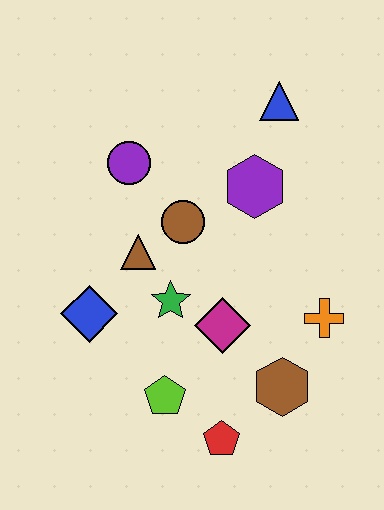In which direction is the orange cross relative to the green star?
The orange cross is to the right of the green star.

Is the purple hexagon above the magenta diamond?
Yes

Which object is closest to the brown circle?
The brown triangle is closest to the brown circle.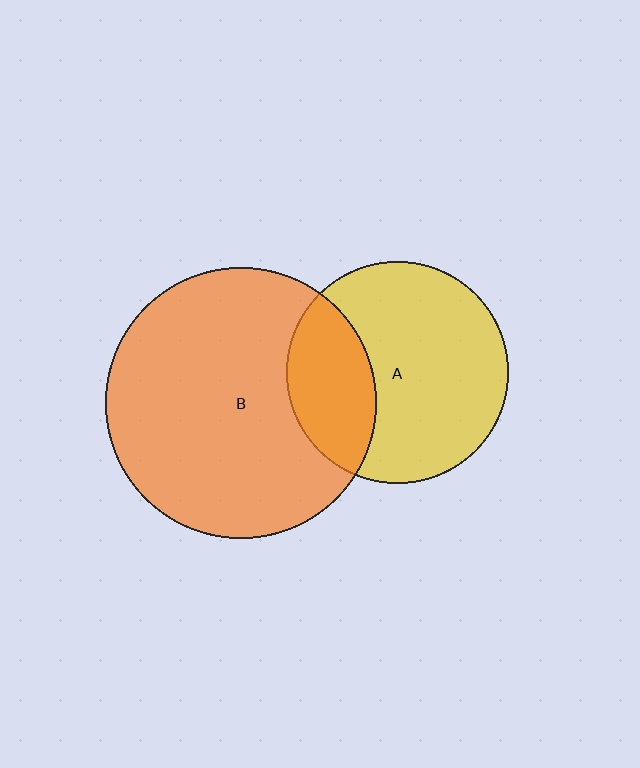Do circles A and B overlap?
Yes.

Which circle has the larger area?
Circle B (orange).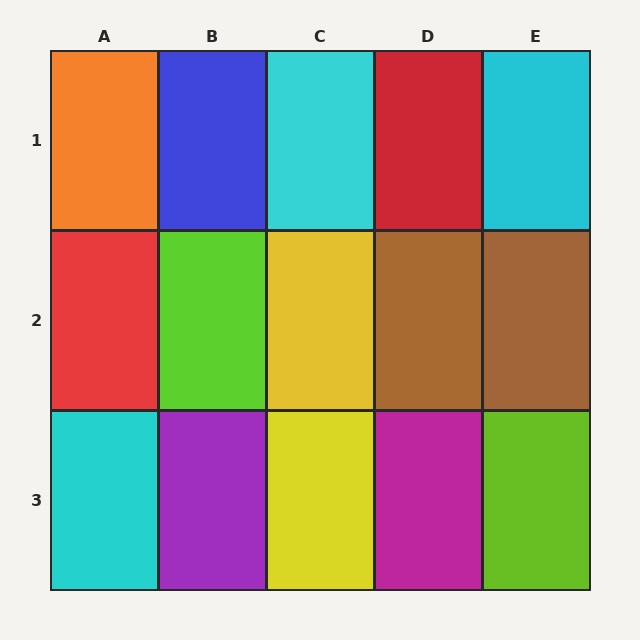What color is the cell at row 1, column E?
Cyan.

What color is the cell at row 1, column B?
Blue.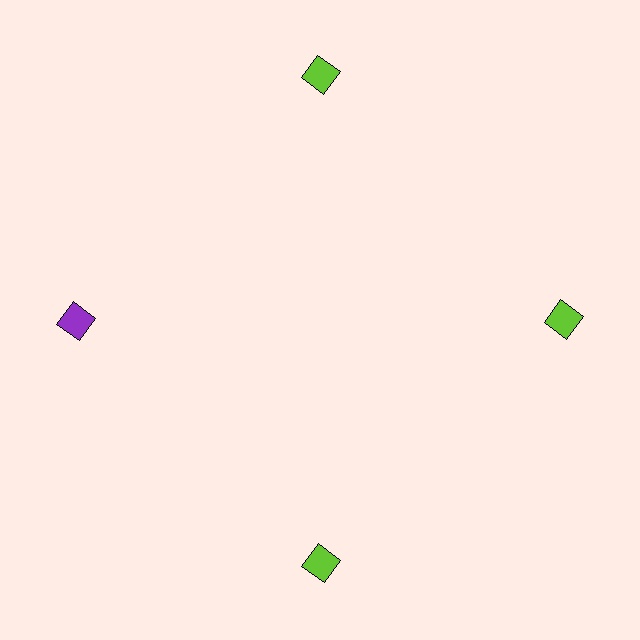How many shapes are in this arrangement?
There are 4 shapes arranged in a ring pattern.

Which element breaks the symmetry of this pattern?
The purple diamond at roughly the 9 o'clock position breaks the symmetry. All other shapes are lime diamonds.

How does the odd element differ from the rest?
It has a different color: purple instead of lime.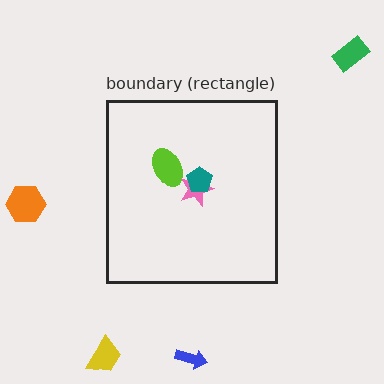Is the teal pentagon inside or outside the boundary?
Inside.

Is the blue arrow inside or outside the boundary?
Outside.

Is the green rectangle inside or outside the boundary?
Outside.